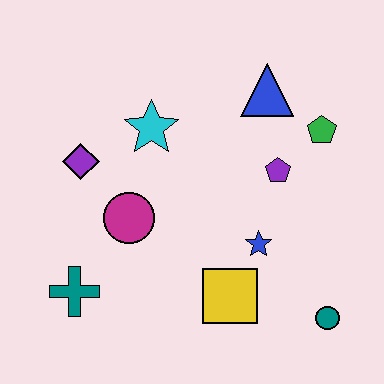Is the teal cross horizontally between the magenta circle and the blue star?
No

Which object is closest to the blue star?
The yellow square is closest to the blue star.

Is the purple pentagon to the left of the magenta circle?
No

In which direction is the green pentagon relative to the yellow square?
The green pentagon is above the yellow square.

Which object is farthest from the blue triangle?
The teal cross is farthest from the blue triangle.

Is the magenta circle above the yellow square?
Yes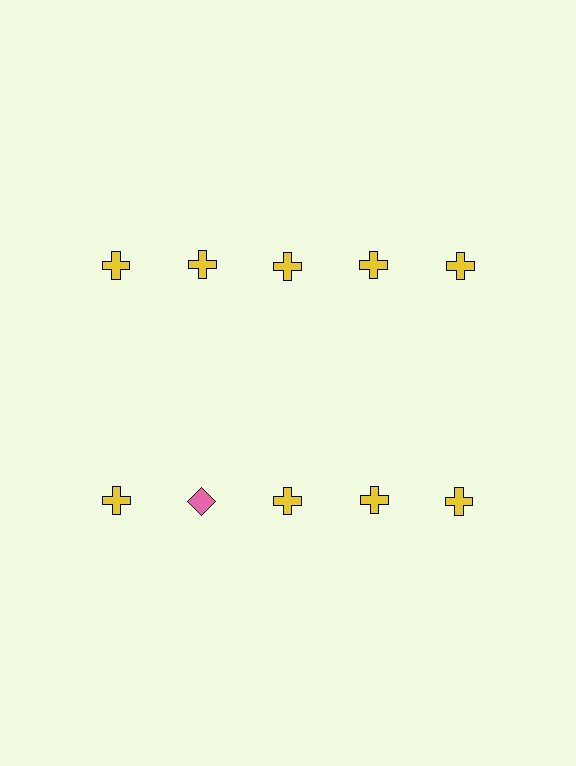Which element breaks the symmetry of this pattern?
The pink diamond in the second row, second from left column breaks the symmetry. All other shapes are yellow crosses.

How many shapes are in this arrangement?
There are 10 shapes arranged in a grid pattern.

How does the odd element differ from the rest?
It differs in both color (pink instead of yellow) and shape (diamond instead of cross).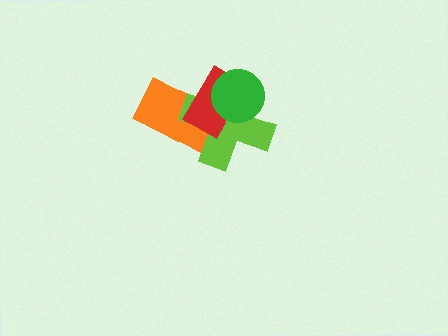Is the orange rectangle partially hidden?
Yes, it is partially covered by another shape.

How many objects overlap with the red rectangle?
3 objects overlap with the red rectangle.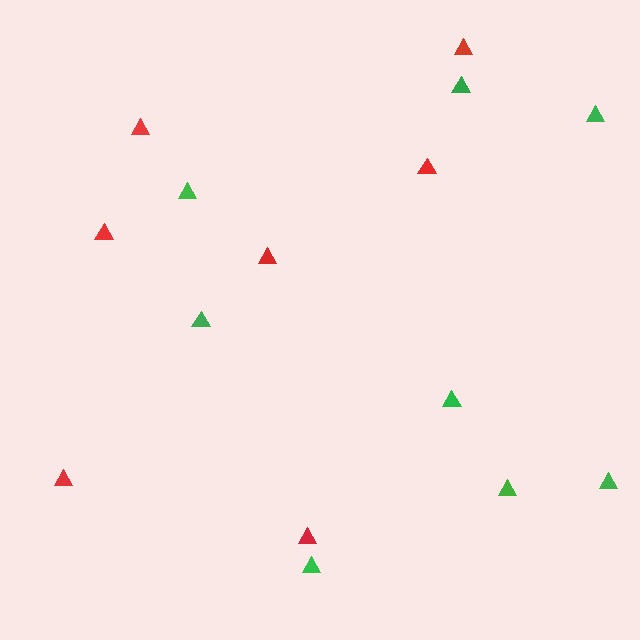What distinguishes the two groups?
There are 2 groups: one group of green triangles (8) and one group of red triangles (7).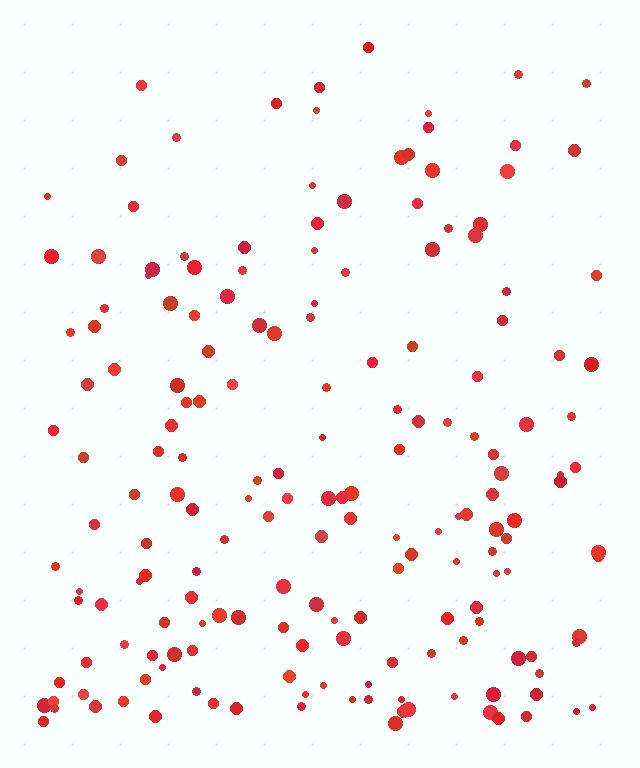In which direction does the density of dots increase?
From top to bottom, with the bottom side densest.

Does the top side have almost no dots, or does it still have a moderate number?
Still a moderate number, just noticeably fewer than the bottom.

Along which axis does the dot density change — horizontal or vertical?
Vertical.